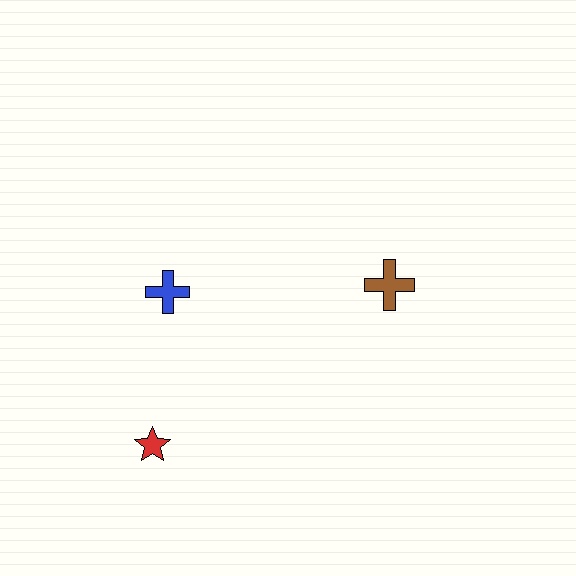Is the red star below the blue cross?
Yes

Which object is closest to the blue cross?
The red star is closest to the blue cross.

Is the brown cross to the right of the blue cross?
Yes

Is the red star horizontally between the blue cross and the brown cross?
No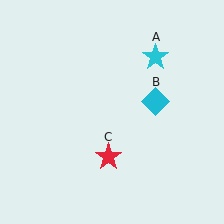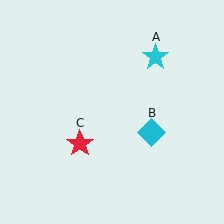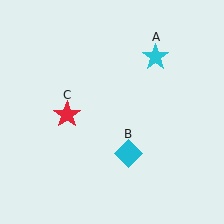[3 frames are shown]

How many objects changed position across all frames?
2 objects changed position: cyan diamond (object B), red star (object C).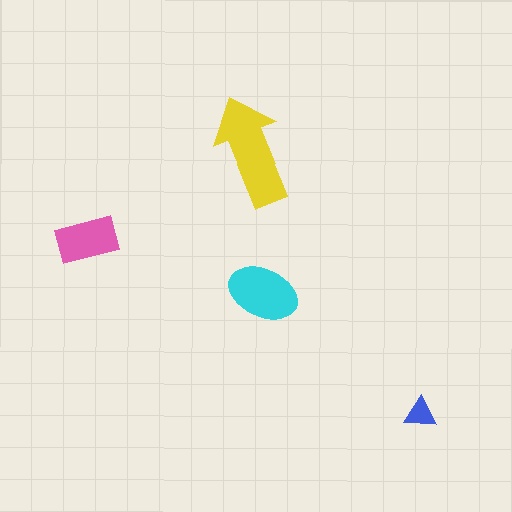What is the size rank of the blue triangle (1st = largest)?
4th.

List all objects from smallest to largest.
The blue triangle, the pink rectangle, the cyan ellipse, the yellow arrow.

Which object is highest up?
The yellow arrow is topmost.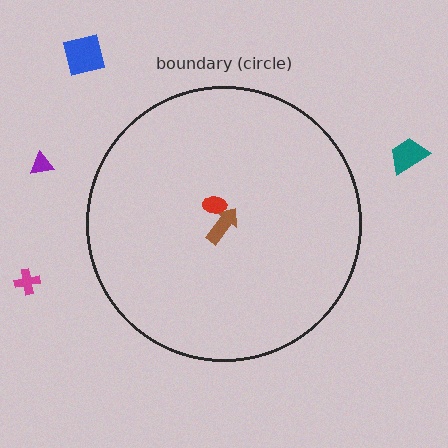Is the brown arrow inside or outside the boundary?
Inside.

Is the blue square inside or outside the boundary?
Outside.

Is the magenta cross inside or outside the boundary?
Outside.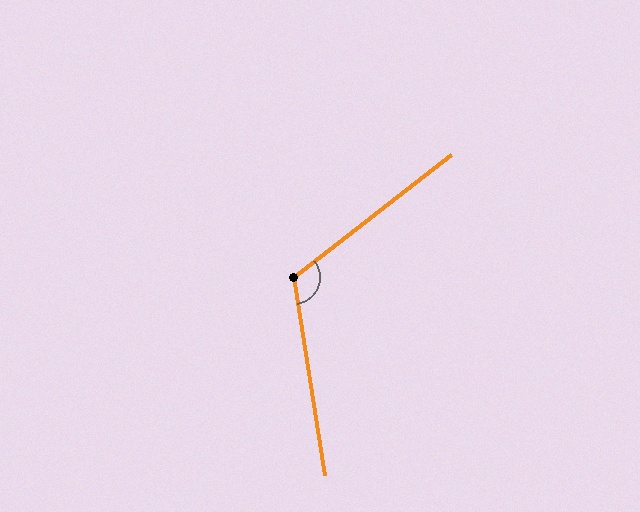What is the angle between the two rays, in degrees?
Approximately 119 degrees.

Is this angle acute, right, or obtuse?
It is obtuse.